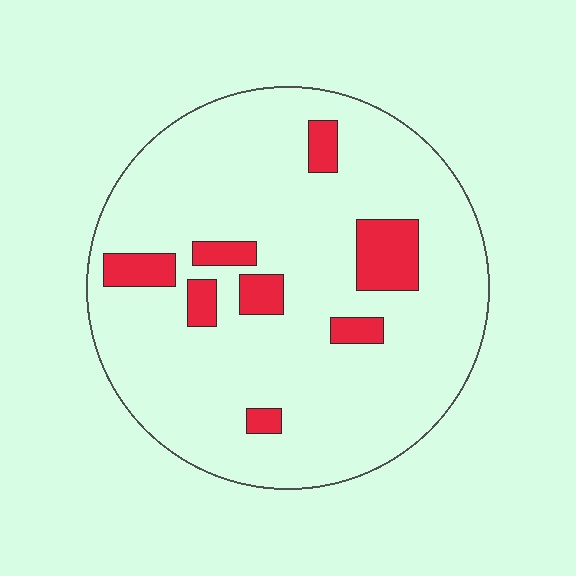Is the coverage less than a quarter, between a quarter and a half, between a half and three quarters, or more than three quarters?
Less than a quarter.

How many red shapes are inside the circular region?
8.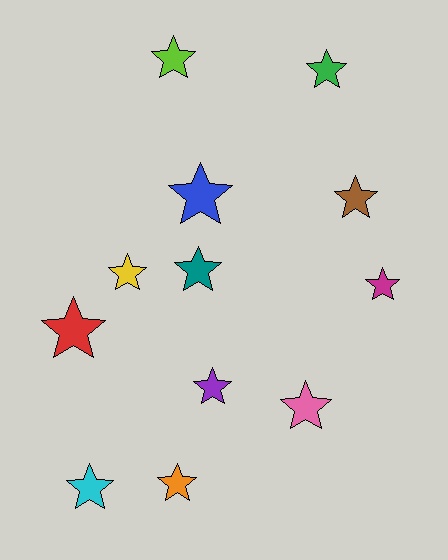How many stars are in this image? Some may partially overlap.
There are 12 stars.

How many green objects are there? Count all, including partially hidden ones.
There is 1 green object.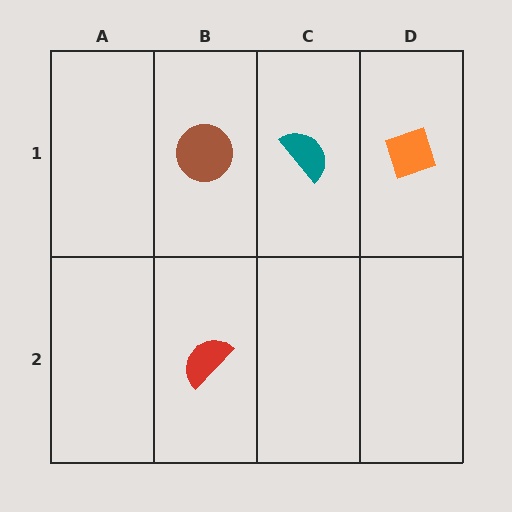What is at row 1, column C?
A teal semicircle.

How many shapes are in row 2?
1 shape.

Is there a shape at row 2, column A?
No, that cell is empty.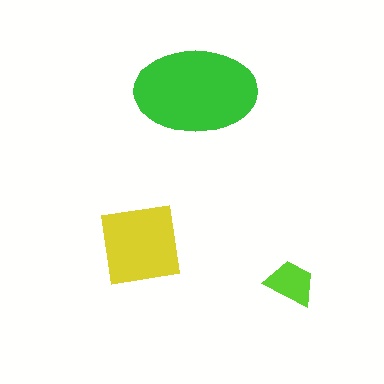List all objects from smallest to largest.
The lime trapezoid, the yellow square, the green ellipse.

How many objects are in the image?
There are 3 objects in the image.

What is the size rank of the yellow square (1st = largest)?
2nd.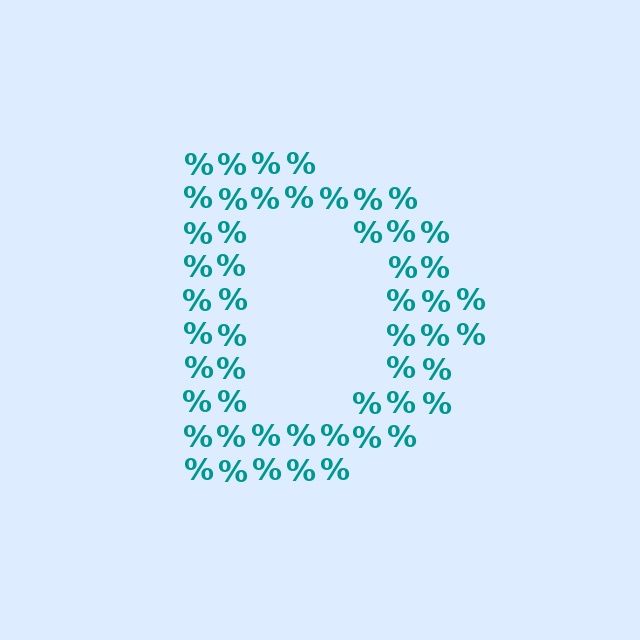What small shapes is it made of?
It is made of small percent signs.